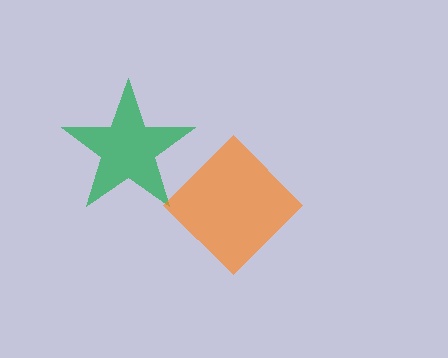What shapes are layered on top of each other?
The layered shapes are: a green star, an orange diamond.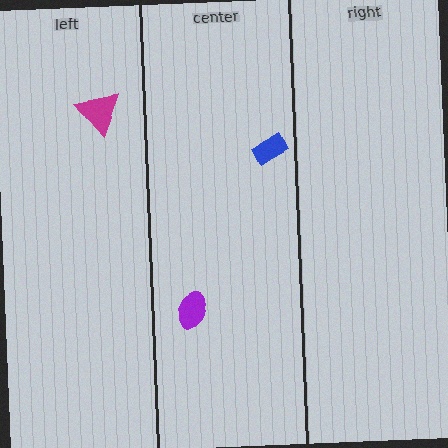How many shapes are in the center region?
2.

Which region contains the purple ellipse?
The center region.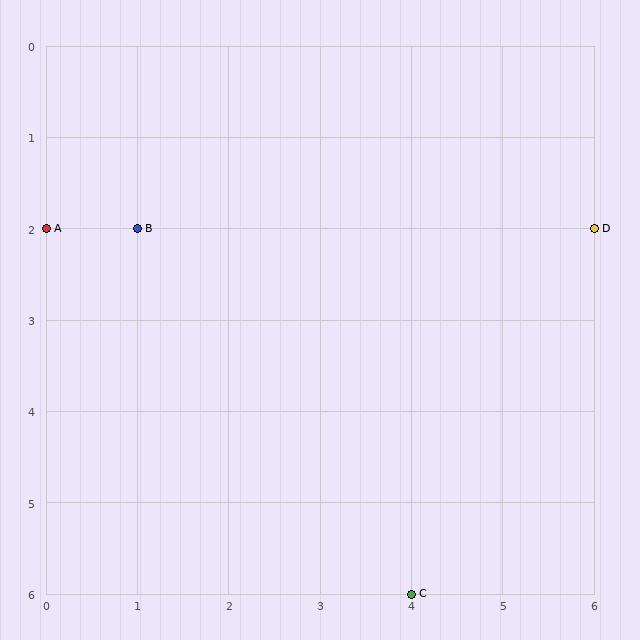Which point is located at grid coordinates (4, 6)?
Point C is at (4, 6).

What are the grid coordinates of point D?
Point D is at grid coordinates (6, 2).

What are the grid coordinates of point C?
Point C is at grid coordinates (4, 6).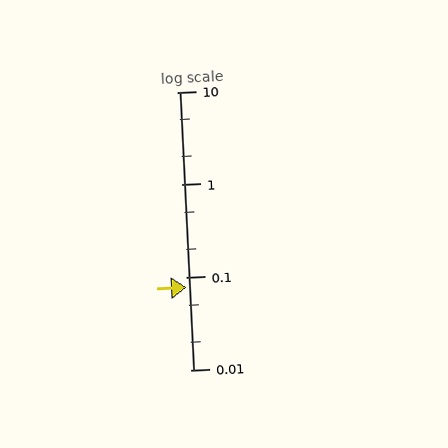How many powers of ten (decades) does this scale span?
The scale spans 3 decades, from 0.01 to 10.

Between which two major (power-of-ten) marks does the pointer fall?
The pointer is between 0.01 and 0.1.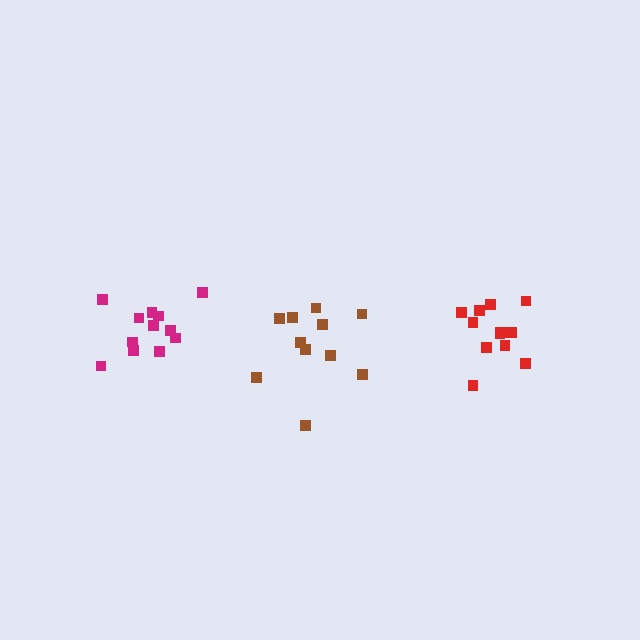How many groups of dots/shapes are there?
There are 3 groups.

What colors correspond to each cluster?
The clusters are colored: magenta, red, brown.